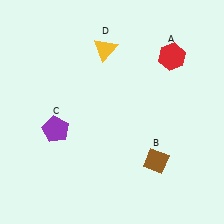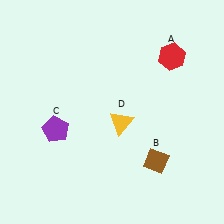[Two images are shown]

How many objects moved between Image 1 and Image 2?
1 object moved between the two images.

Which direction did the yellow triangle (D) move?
The yellow triangle (D) moved down.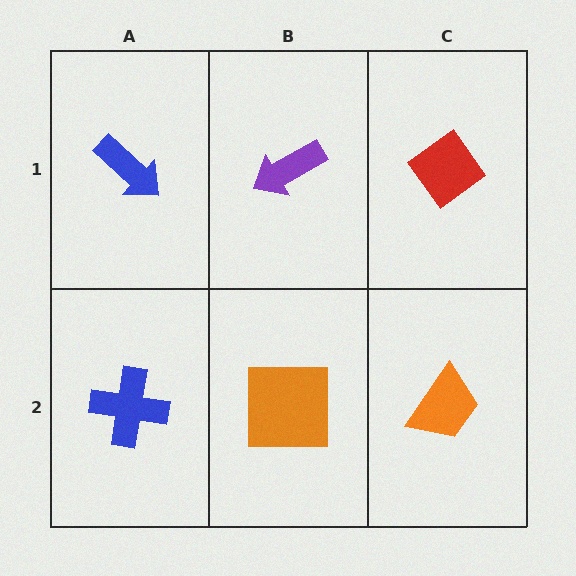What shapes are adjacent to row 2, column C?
A red diamond (row 1, column C), an orange square (row 2, column B).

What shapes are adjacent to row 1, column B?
An orange square (row 2, column B), a blue arrow (row 1, column A), a red diamond (row 1, column C).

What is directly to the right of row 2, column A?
An orange square.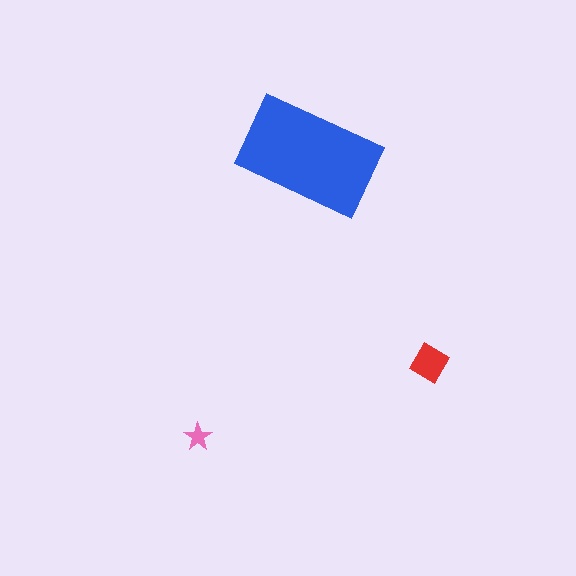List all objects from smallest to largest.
The pink star, the red diamond, the blue rectangle.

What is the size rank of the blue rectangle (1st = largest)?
1st.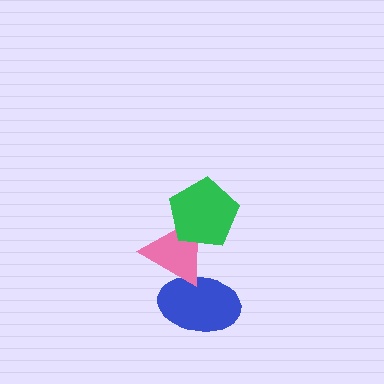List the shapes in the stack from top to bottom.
From top to bottom: the green pentagon, the pink triangle, the blue ellipse.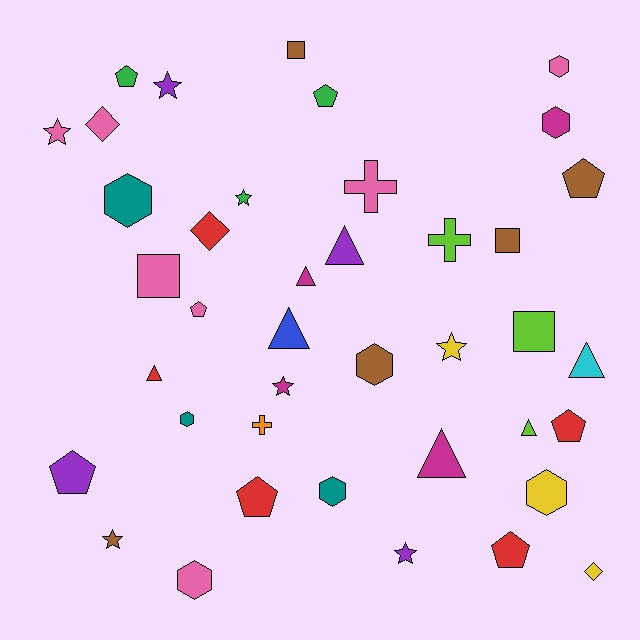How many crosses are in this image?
There are 3 crosses.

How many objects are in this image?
There are 40 objects.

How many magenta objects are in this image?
There are 4 magenta objects.